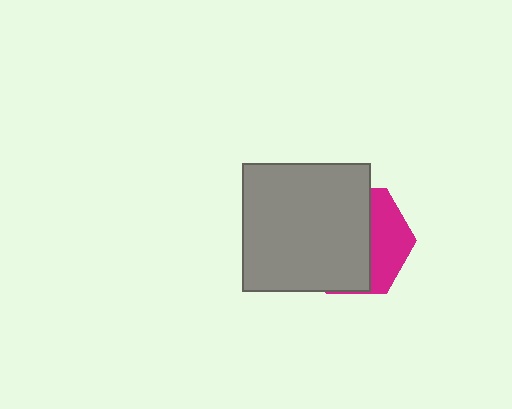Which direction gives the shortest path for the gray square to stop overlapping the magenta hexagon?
Moving left gives the shortest separation.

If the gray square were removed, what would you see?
You would see the complete magenta hexagon.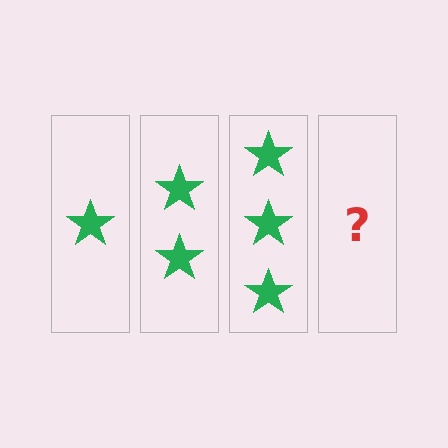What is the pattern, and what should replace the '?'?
The pattern is that each step adds one more star. The '?' should be 4 stars.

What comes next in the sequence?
The next element should be 4 stars.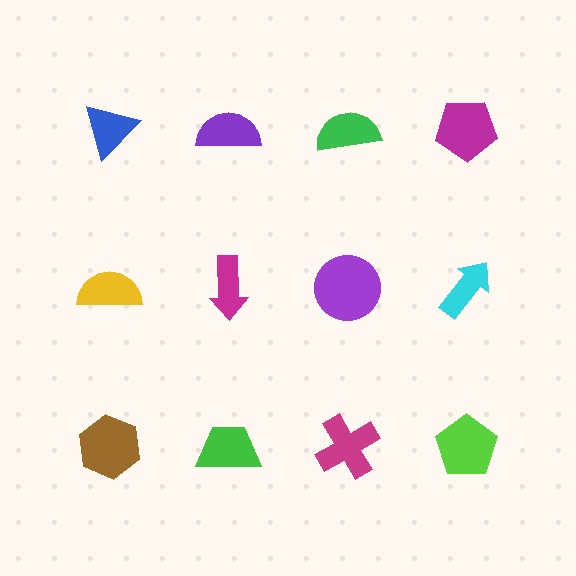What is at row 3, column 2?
A green trapezoid.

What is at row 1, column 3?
A green semicircle.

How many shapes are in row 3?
4 shapes.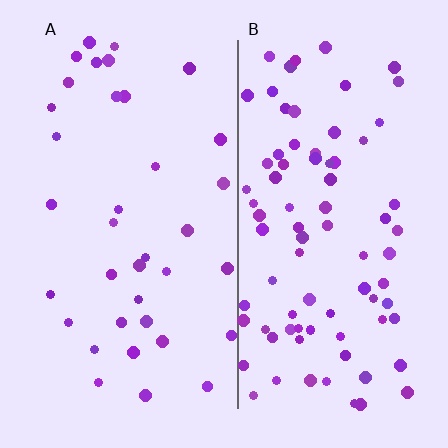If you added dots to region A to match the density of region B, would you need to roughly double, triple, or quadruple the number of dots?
Approximately double.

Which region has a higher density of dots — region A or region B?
B (the right).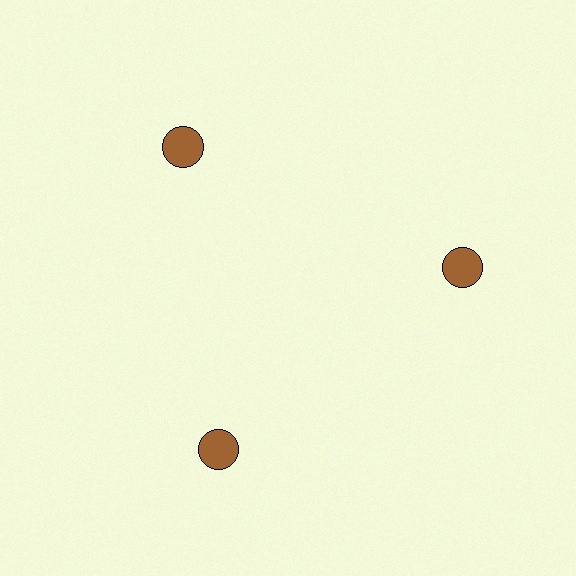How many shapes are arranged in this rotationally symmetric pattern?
There are 3 shapes, arranged in 3 groups of 1.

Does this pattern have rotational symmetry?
Yes, this pattern has 3-fold rotational symmetry. It looks the same after rotating 120 degrees around the center.